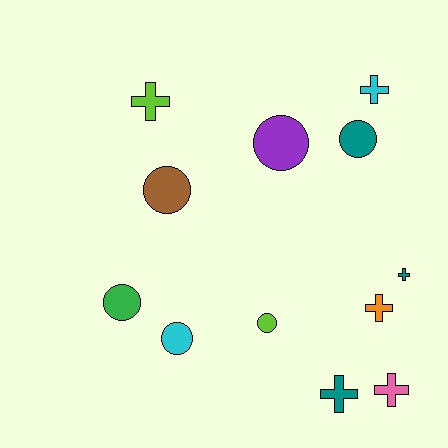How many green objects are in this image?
There is 1 green object.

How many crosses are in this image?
There are 6 crosses.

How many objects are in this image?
There are 12 objects.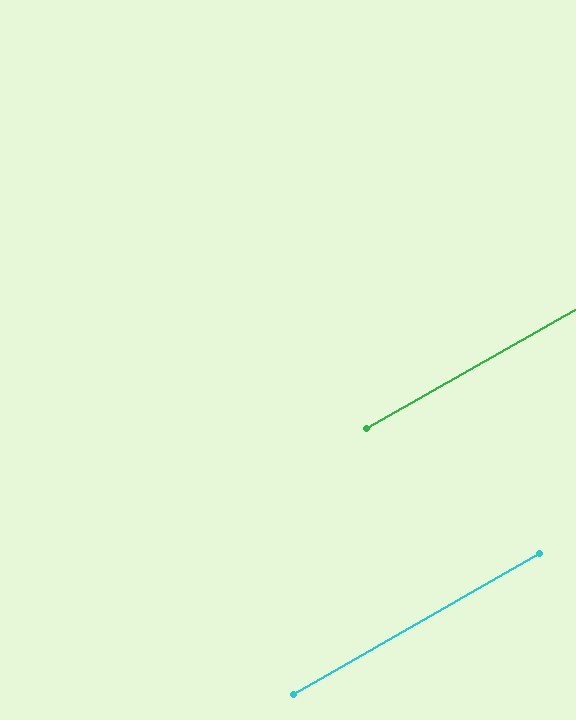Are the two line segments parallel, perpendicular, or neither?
Parallel — their directions differ by only 0.3°.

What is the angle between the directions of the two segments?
Approximately 0 degrees.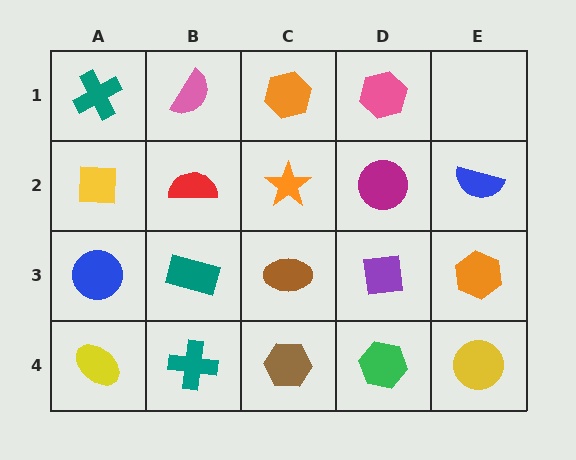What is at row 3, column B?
A teal rectangle.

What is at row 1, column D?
A pink hexagon.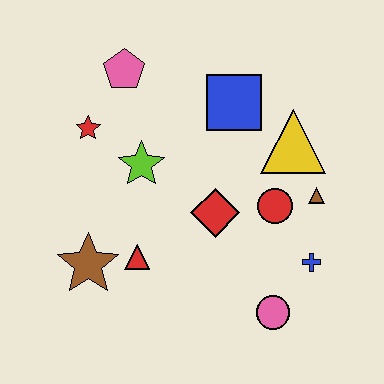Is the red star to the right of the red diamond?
No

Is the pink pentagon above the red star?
Yes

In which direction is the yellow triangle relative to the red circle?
The yellow triangle is above the red circle.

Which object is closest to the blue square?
The yellow triangle is closest to the blue square.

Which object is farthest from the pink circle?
The pink pentagon is farthest from the pink circle.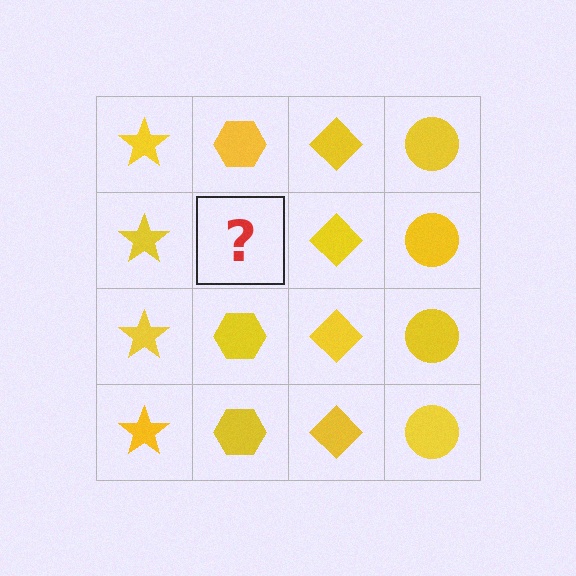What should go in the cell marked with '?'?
The missing cell should contain a yellow hexagon.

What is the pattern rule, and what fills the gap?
The rule is that each column has a consistent shape. The gap should be filled with a yellow hexagon.